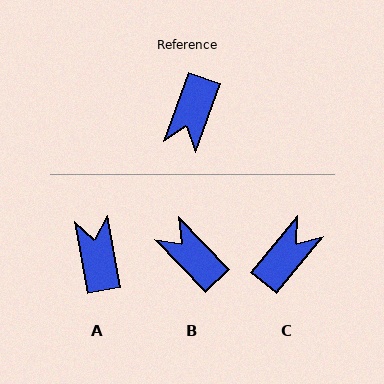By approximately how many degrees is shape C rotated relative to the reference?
Approximately 160 degrees counter-clockwise.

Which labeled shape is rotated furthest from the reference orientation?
C, about 160 degrees away.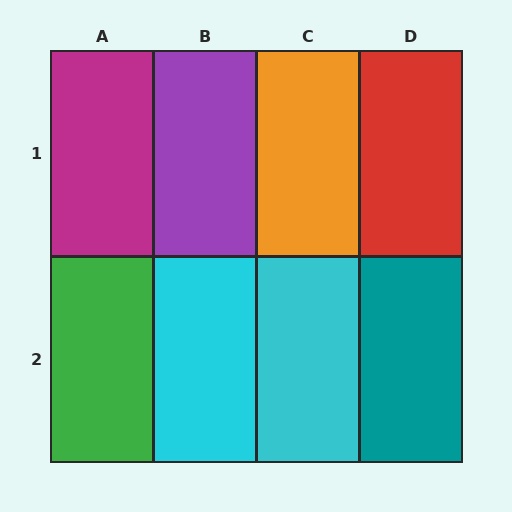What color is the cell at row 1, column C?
Orange.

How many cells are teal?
1 cell is teal.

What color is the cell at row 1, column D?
Red.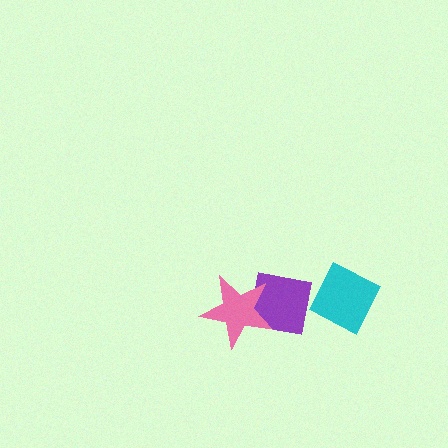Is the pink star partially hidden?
No, no other shape covers it.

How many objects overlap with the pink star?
1 object overlaps with the pink star.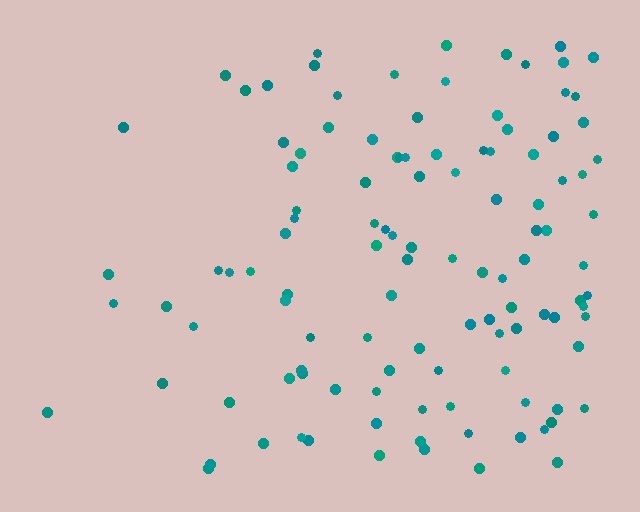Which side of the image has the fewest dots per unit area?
The left.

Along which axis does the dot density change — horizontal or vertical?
Horizontal.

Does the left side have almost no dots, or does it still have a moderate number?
Still a moderate number, just noticeably fewer than the right.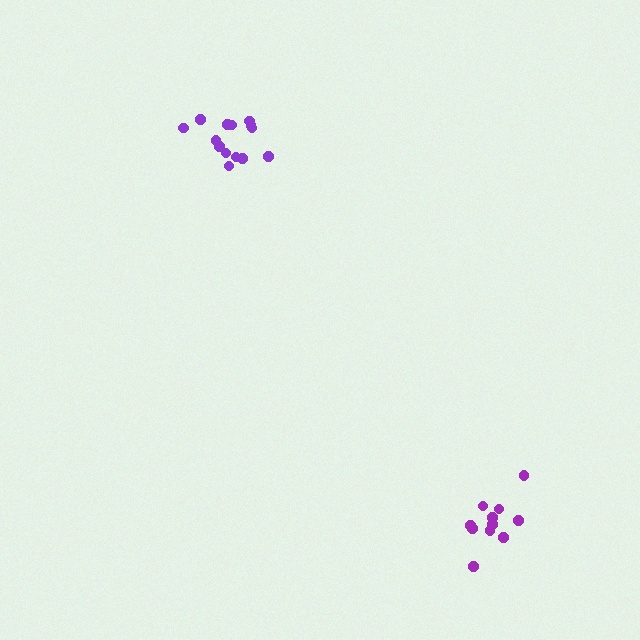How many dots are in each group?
Group 1: 14 dots, Group 2: 12 dots (26 total).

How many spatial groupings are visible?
There are 2 spatial groupings.